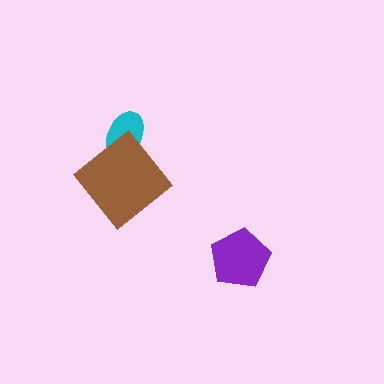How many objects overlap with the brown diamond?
1 object overlaps with the brown diamond.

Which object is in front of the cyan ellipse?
The brown diamond is in front of the cyan ellipse.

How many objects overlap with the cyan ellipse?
1 object overlaps with the cyan ellipse.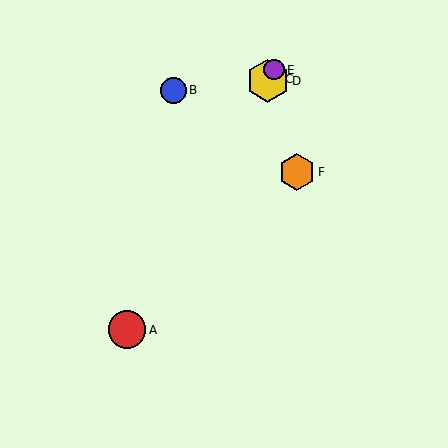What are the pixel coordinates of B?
Object B is at (173, 90).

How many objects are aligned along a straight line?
4 objects (A, C, D, E) are aligned along a straight line.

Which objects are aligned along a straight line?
Objects A, C, D, E are aligned along a straight line.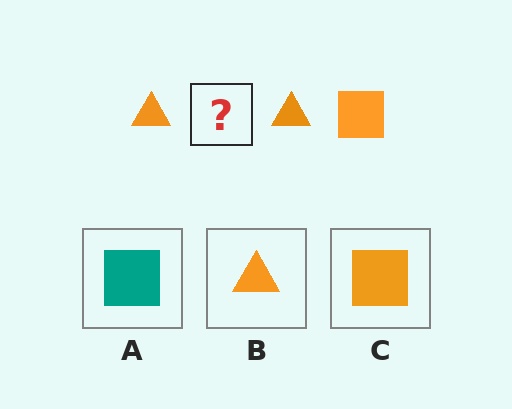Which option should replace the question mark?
Option C.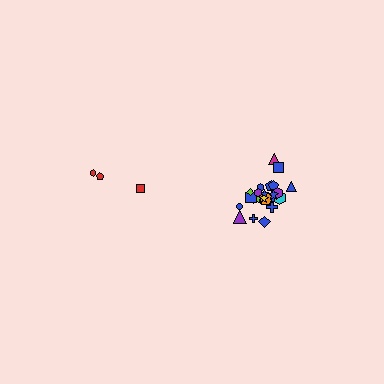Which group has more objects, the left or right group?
The right group.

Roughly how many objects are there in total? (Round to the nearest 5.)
Roughly 25 objects in total.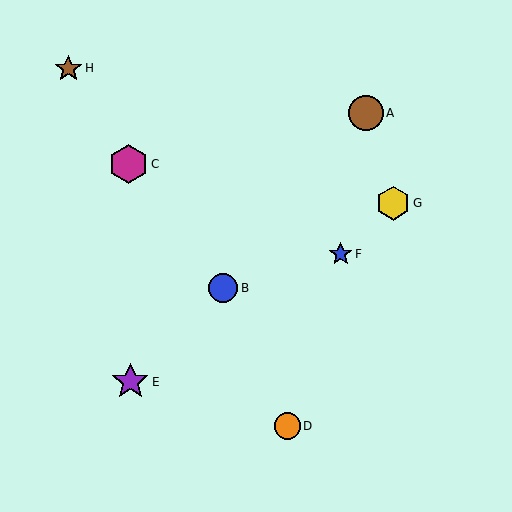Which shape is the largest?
The magenta hexagon (labeled C) is the largest.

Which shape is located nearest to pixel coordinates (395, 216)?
The yellow hexagon (labeled G) at (393, 203) is nearest to that location.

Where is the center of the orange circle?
The center of the orange circle is at (287, 426).